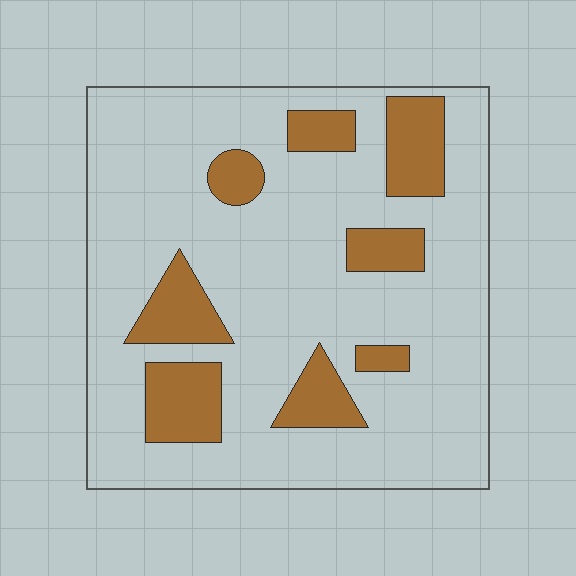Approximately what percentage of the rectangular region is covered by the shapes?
Approximately 20%.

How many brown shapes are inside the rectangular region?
8.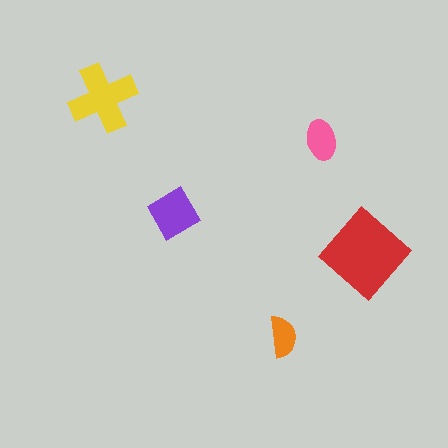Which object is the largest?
The red diamond.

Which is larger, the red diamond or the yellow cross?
The red diamond.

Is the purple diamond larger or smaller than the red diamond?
Smaller.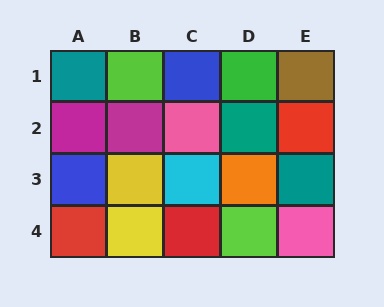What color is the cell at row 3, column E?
Teal.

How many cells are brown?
1 cell is brown.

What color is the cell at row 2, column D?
Teal.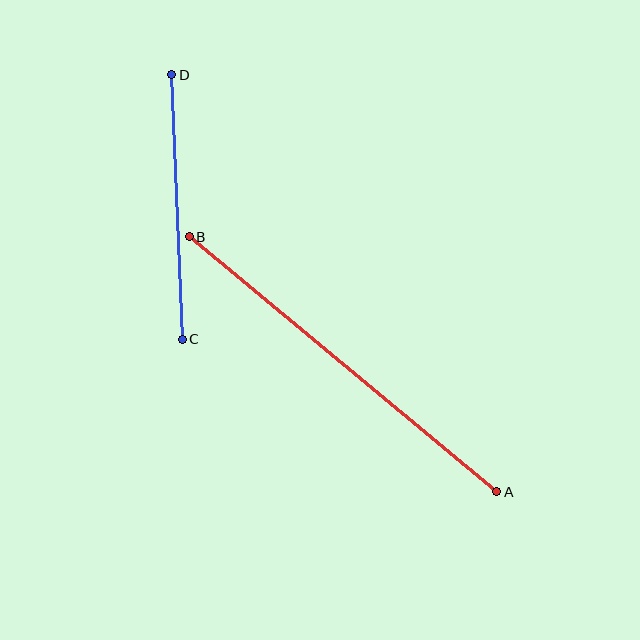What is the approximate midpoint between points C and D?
The midpoint is at approximately (177, 207) pixels.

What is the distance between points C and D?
The distance is approximately 265 pixels.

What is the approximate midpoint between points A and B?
The midpoint is at approximately (343, 364) pixels.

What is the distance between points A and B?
The distance is approximately 400 pixels.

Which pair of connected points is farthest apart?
Points A and B are farthest apart.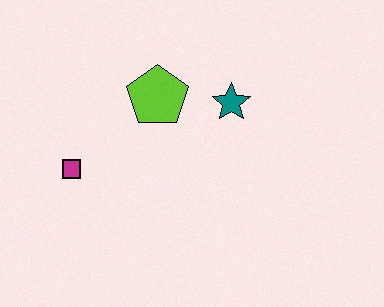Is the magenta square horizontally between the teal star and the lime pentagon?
No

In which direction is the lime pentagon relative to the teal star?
The lime pentagon is to the left of the teal star.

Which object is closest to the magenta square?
The lime pentagon is closest to the magenta square.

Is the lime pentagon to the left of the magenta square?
No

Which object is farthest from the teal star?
The magenta square is farthest from the teal star.